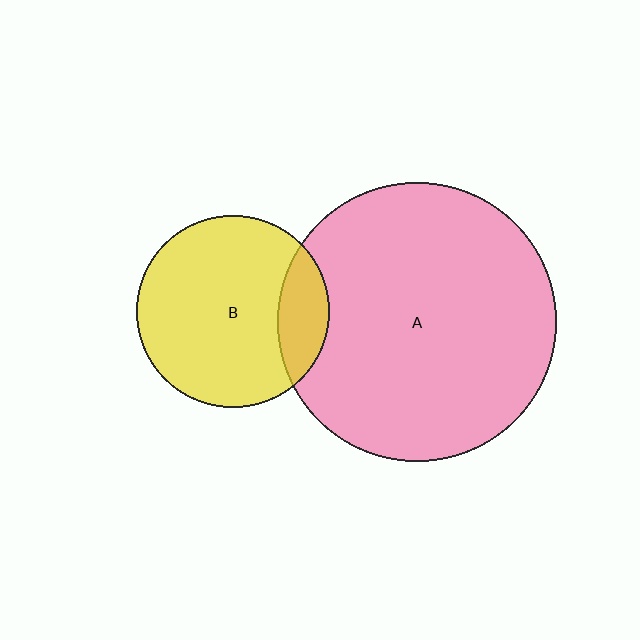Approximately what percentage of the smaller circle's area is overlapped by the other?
Approximately 15%.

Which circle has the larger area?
Circle A (pink).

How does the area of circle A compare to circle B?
Approximately 2.1 times.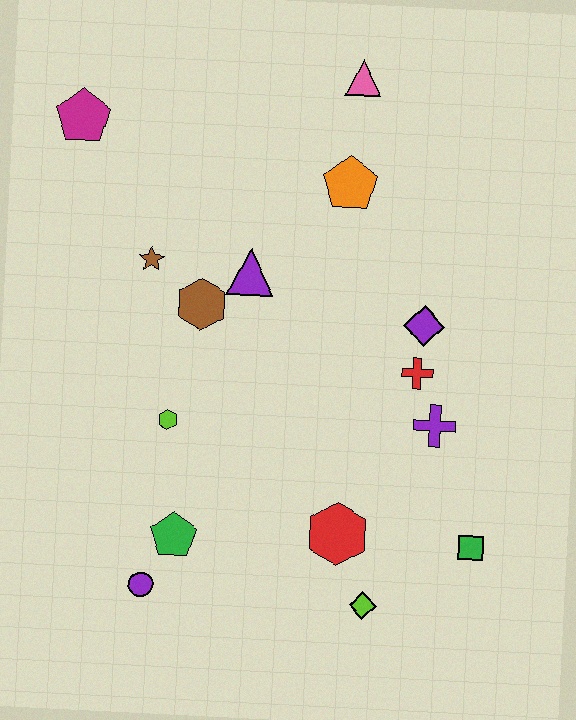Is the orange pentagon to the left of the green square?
Yes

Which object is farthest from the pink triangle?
The purple circle is farthest from the pink triangle.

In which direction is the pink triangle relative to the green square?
The pink triangle is above the green square.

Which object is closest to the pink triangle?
The orange pentagon is closest to the pink triangle.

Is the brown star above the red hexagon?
Yes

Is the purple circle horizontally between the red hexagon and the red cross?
No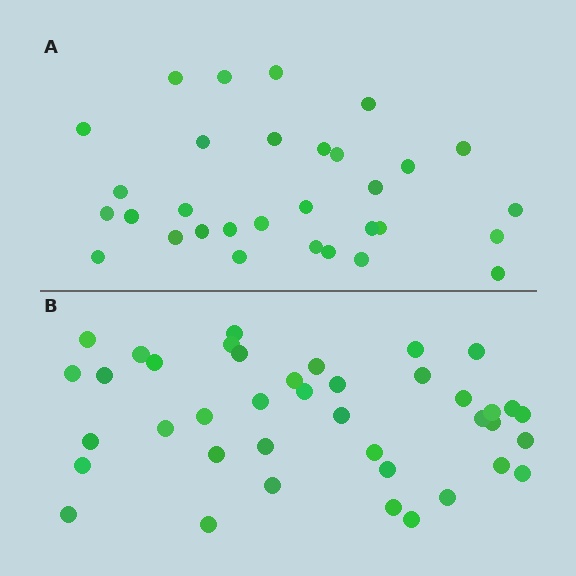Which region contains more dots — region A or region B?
Region B (the bottom region) has more dots.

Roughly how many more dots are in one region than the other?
Region B has roughly 8 or so more dots than region A.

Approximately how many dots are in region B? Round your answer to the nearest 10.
About 40 dots.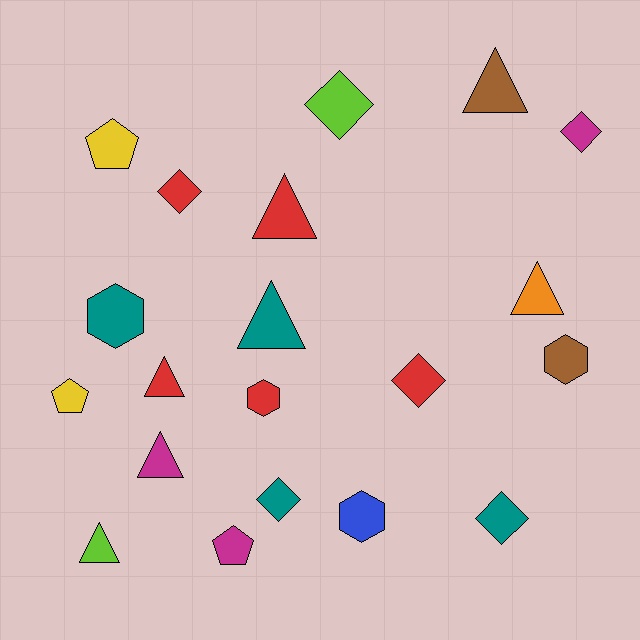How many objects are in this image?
There are 20 objects.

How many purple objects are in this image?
There are no purple objects.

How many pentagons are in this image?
There are 3 pentagons.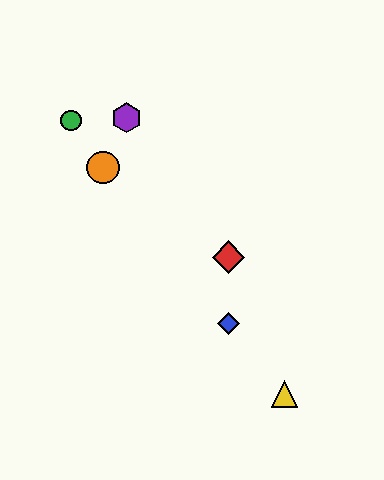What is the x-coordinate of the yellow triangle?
The yellow triangle is at x≈285.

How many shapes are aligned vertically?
2 shapes (the red diamond, the blue diamond) are aligned vertically.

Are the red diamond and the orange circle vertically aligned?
No, the red diamond is at x≈228 and the orange circle is at x≈103.